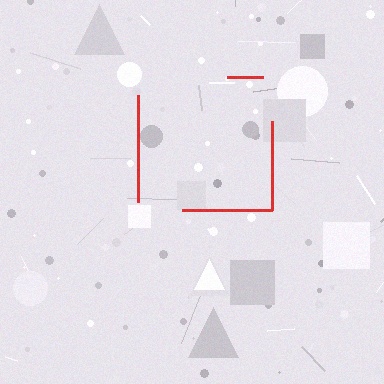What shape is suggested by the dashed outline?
The dashed outline suggests a square.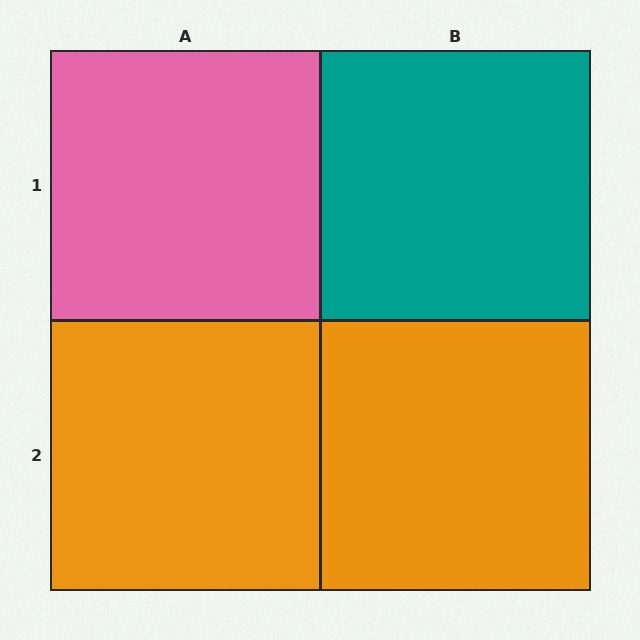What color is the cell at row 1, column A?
Pink.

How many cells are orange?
2 cells are orange.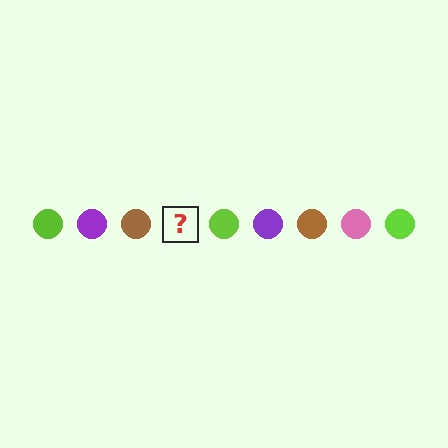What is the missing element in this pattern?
The missing element is a pink circle.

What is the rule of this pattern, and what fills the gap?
The rule is that the pattern cycles through lime, purple, brown, pink circles. The gap should be filled with a pink circle.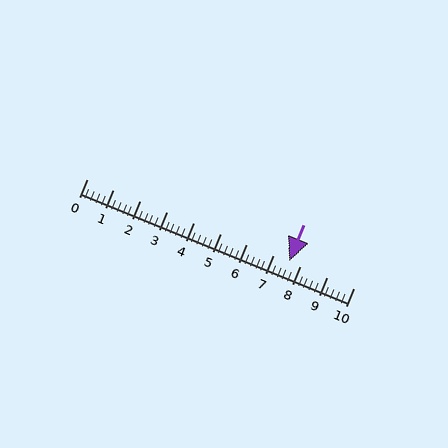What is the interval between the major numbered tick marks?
The major tick marks are spaced 1 units apart.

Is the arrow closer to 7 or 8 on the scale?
The arrow is closer to 8.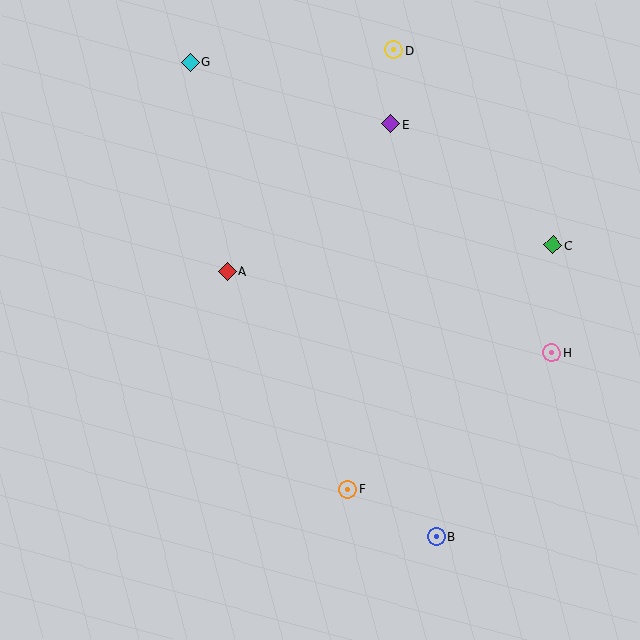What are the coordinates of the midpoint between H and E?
The midpoint between H and E is at (471, 239).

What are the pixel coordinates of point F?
Point F is at (348, 490).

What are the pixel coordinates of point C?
Point C is at (553, 245).